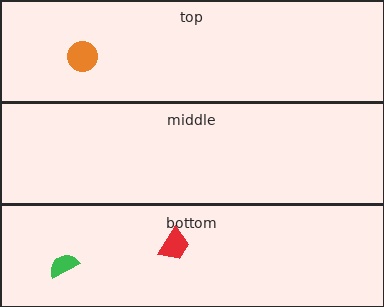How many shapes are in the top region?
1.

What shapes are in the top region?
The orange circle.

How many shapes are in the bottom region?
2.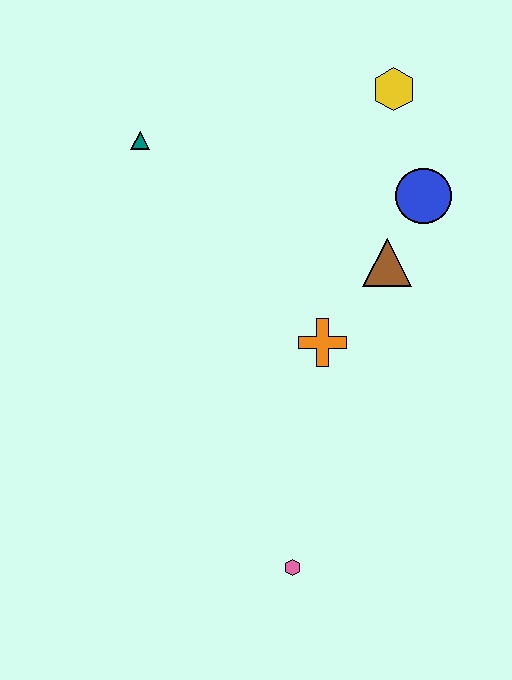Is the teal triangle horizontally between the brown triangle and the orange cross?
No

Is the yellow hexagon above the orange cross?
Yes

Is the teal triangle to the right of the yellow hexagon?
No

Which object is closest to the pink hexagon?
The orange cross is closest to the pink hexagon.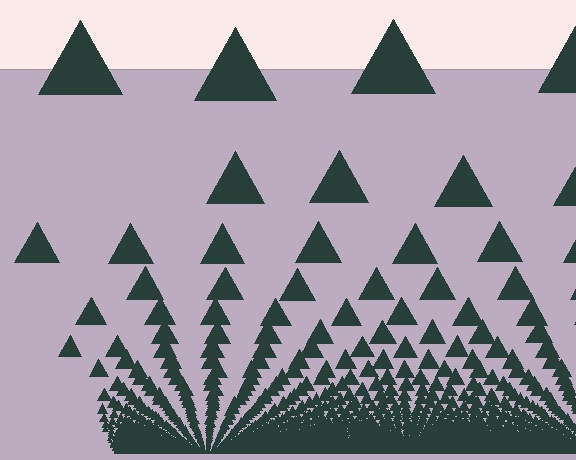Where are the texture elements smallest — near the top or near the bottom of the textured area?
Near the bottom.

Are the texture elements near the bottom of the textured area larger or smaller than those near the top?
Smaller. The gradient is inverted — elements near the bottom are smaller and denser.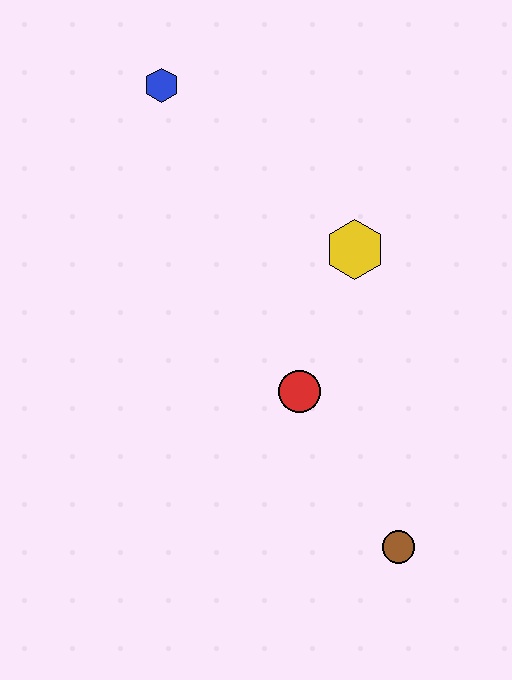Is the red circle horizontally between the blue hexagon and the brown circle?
Yes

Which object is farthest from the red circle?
The blue hexagon is farthest from the red circle.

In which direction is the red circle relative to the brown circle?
The red circle is above the brown circle.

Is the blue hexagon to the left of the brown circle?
Yes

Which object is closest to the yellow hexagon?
The red circle is closest to the yellow hexagon.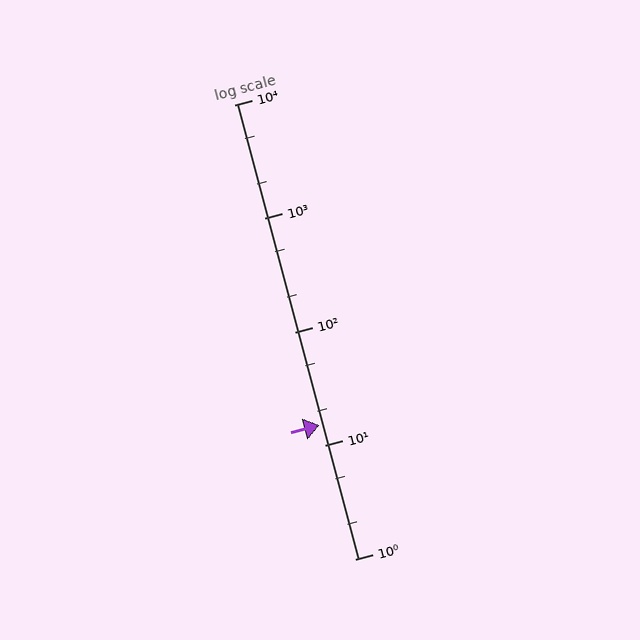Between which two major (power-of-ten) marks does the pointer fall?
The pointer is between 10 and 100.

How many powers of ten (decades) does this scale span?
The scale spans 4 decades, from 1 to 10000.